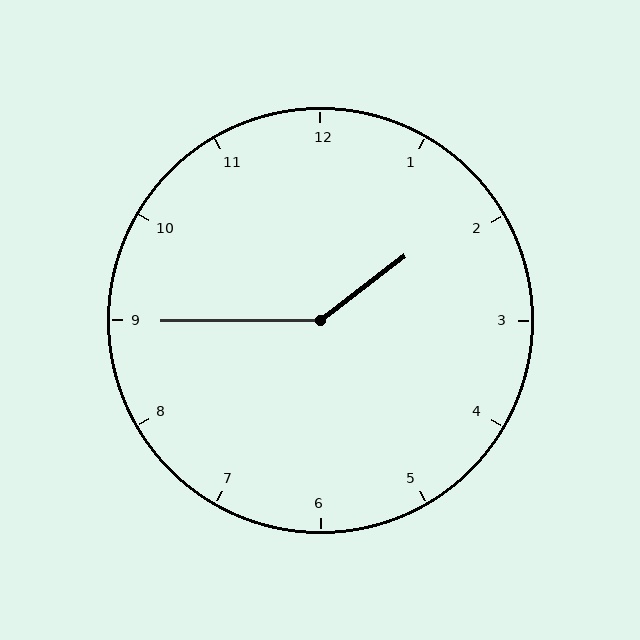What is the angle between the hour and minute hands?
Approximately 142 degrees.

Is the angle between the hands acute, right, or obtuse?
It is obtuse.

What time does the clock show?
1:45.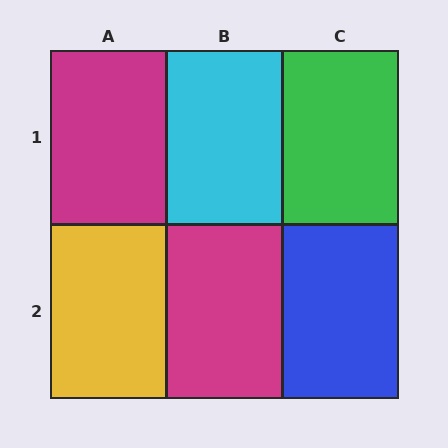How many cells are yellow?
1 cell is yellow.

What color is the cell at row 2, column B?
Magenta.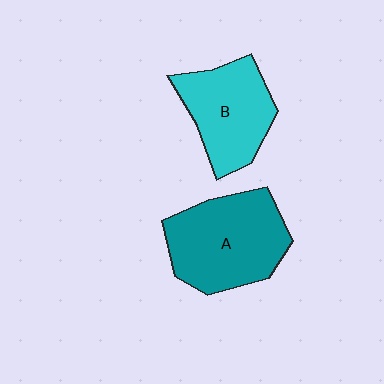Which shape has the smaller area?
Shape B (cyan).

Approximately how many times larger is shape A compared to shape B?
Approximately 1.3 times.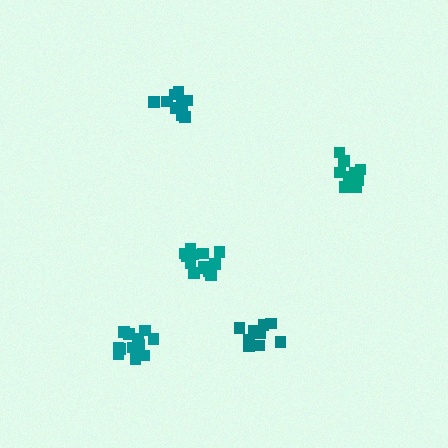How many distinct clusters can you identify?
There are 5 distinct clusters.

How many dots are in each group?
Group 1: 13 dots, Group 2: 11 dots, Group 3: 12 dots, Group 4: 10 dots, Group 5: 12 dots (58 total).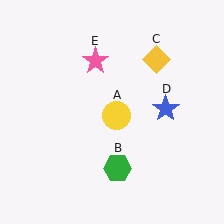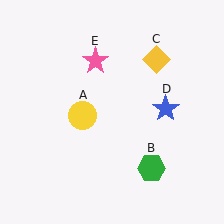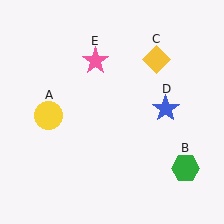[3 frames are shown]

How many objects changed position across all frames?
2 objects changed position: yellow circle (object A), green hexagon (object B).